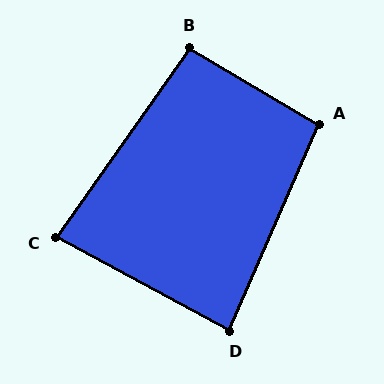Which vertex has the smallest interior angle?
C, at approximately 83 degrees.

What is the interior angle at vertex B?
Approximately 95 degrees (approximately right).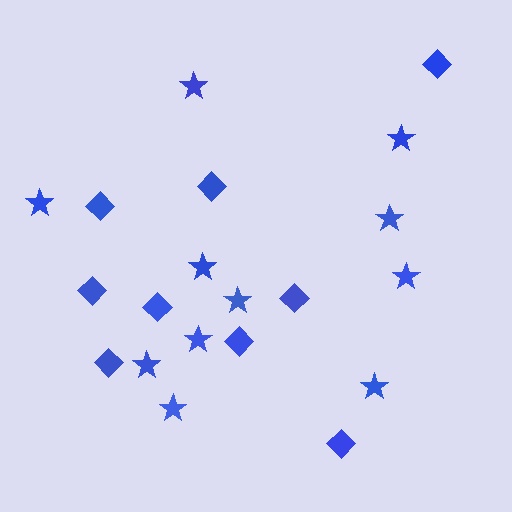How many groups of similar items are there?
There are 2 groups: one group of diamonds (9) and one group of stars (11).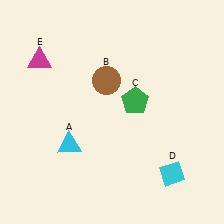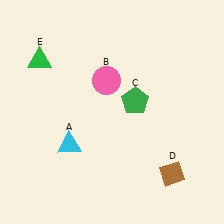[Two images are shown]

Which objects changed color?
B changed from brown to pink. D changed from cyan to brown. E changed from magenta to green.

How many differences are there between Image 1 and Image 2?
There are 3 differences between the two images.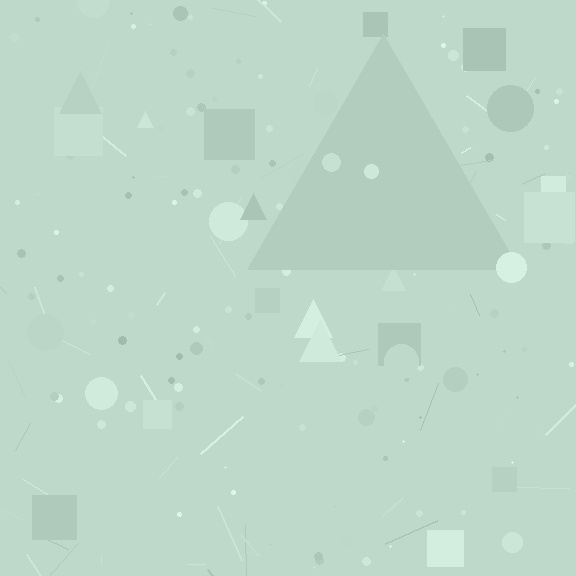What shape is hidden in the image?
A triangle is hidden in the image.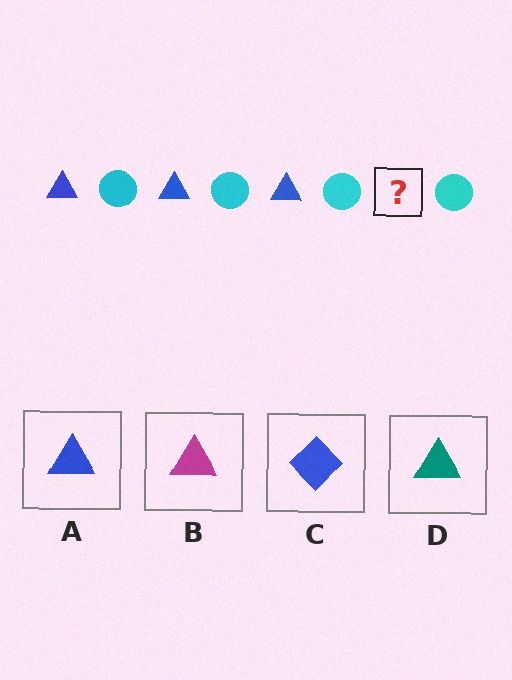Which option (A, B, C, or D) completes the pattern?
A.